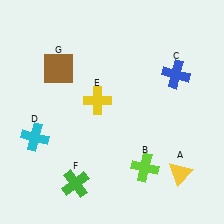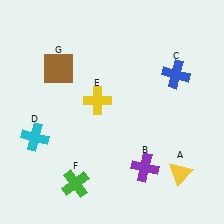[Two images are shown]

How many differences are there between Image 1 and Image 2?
There is 1 difference between the two images.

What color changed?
The cross (B) changed from lime in Image 1 to purple in Image 2.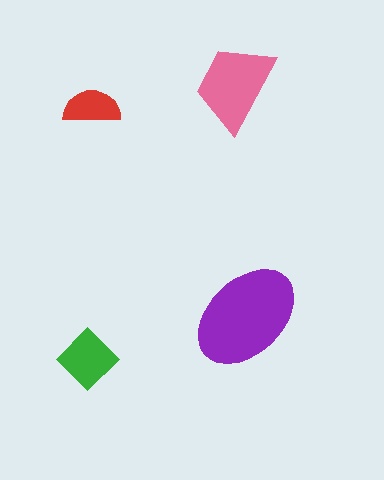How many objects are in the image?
There are 4 objects in the image.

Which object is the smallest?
The red semicircle.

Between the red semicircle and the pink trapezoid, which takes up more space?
The pink trapezoid.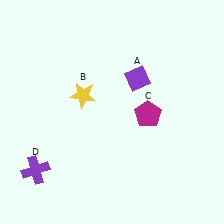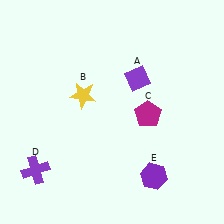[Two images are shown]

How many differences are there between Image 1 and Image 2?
There is 1 difference between the two images.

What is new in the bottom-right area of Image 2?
A purple hexagon (E) was added in the bottom-right area of Image 2.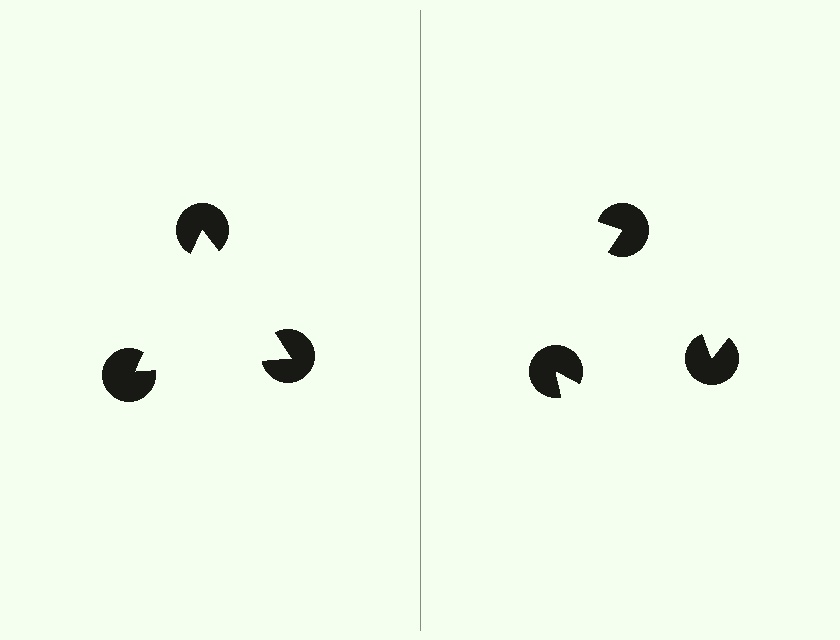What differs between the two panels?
The pac-man discs are positioned identically on both sides; only the wedge orientations differ. On the left they align to a triangle; on the right they are misaligned.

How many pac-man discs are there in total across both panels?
6 — 3 on each side.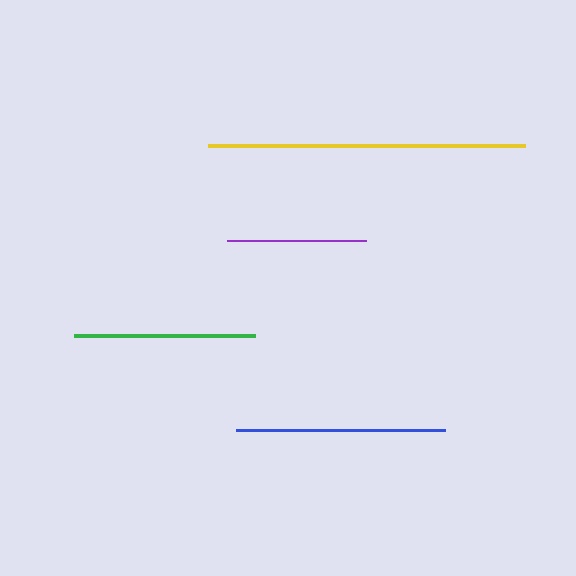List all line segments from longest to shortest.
From longest to shortest: yellow, blue, green, purple.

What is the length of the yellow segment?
The yellow segment is approximately 317 pixels long.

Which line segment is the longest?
The yellow line is the longest at approximately 317 pixels.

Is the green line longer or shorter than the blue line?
The blue line is longer than the green line.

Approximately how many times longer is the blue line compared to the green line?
The blue line is approximately 1.2 times the length of the green line.